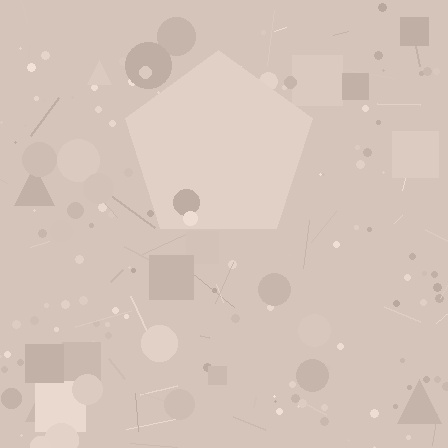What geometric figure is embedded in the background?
A pentagon is embedded in the background.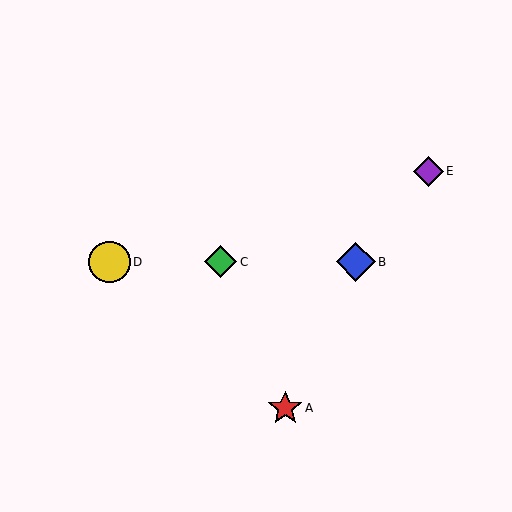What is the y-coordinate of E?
Object E is at y≈171.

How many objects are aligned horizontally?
3 objects (B, C, D) are aligned horizontally.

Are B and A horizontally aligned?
No, B is at y≈262 and A is at y≈408.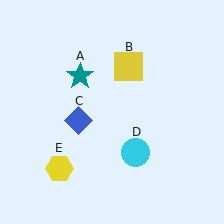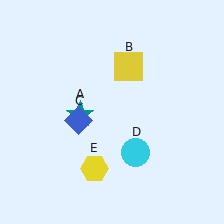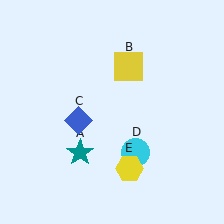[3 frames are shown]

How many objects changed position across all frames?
2 objects changed position: teal star (object A), yellow hexagon (object E).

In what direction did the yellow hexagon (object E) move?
The yellow hexagon (object E) moved right.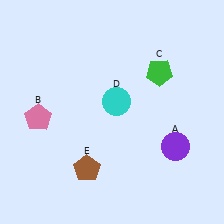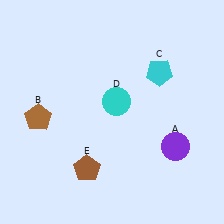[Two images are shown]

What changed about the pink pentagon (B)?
In Image 1, B is pink. In Image 2, it changed to brown.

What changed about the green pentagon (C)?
In Image 1, C is green. In Image 2, it changed to cyan.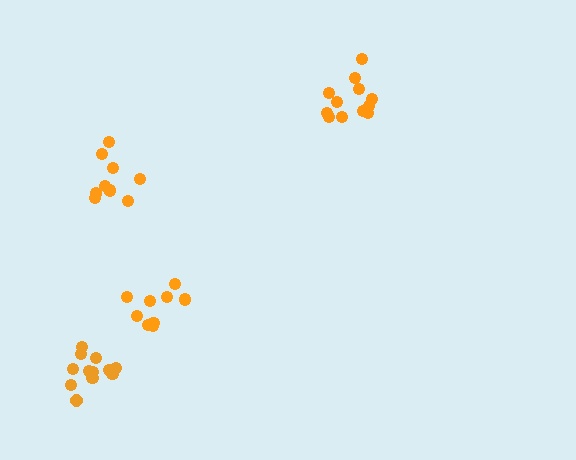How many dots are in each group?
Group 1: 12 dots, Group 2: 9 dots, Group 3: 10 dots, Group 4: 12 dots (43 total).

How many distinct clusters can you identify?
There are 4 distinct clusters.